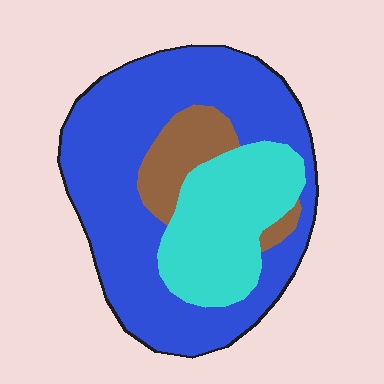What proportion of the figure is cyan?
Cyan takes up between a quarter and a half of the figure.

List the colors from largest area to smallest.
From largest to smallest: blue, cyan, brown.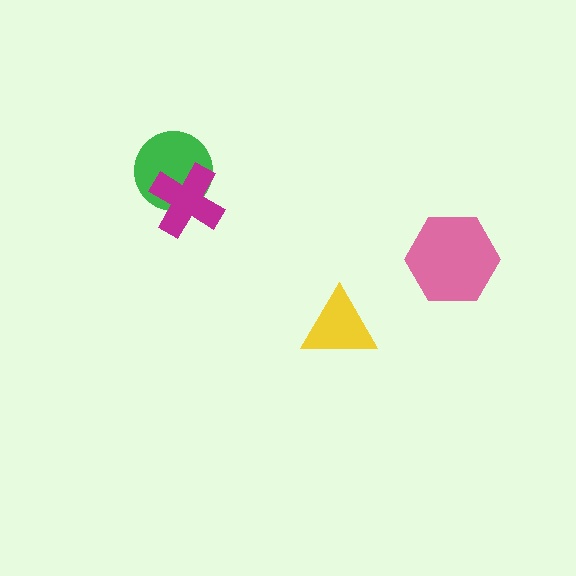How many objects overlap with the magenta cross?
1 object overlaps with the magenta cross.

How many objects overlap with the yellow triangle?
0 objects overlap with the yellow triangle.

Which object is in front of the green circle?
The magenta cross is in front of the green circle.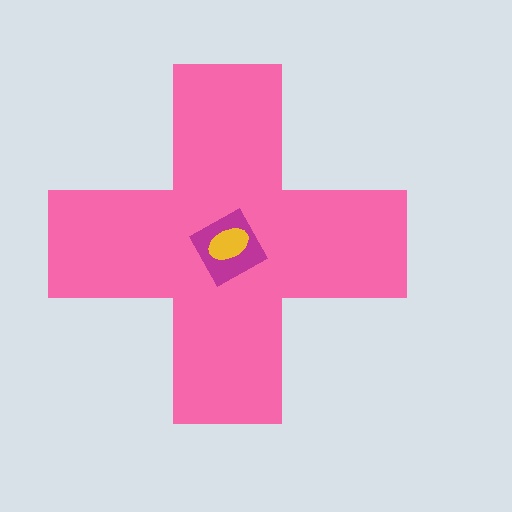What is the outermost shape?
The pink cross.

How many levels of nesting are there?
3.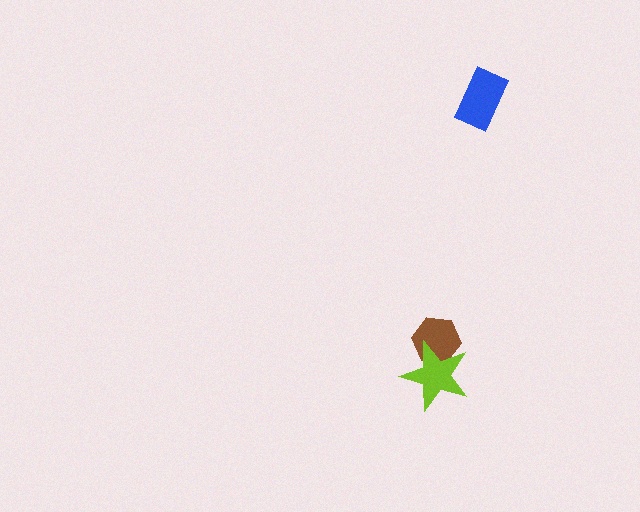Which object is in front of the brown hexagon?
The lime star is in front of the brown hexagon.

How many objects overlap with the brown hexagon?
1 object overlaps with the brown hexagon.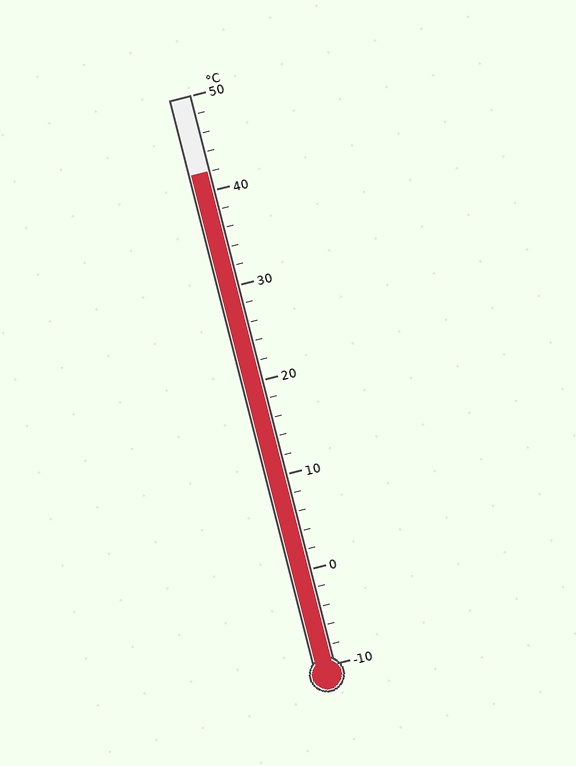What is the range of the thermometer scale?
The thermometer scale ranges from -10°C to 50°C.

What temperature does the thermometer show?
The thermometer shows approximately 42°C.